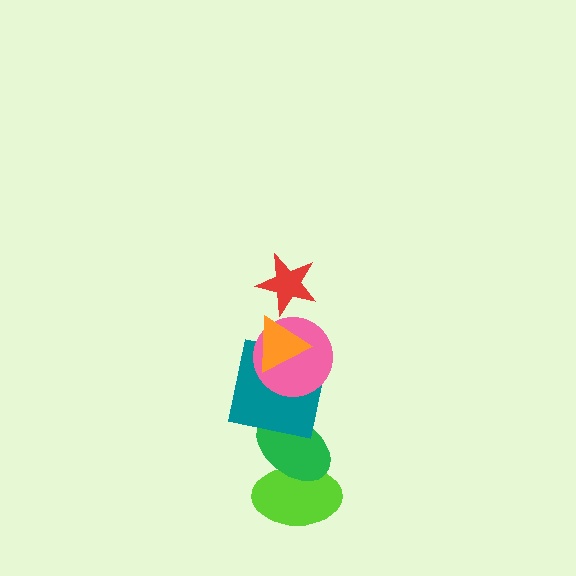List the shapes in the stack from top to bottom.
From top to bottom: the red star, the orange triangle, the pink circle, the teal square, the green ellipse, the lime ellipse.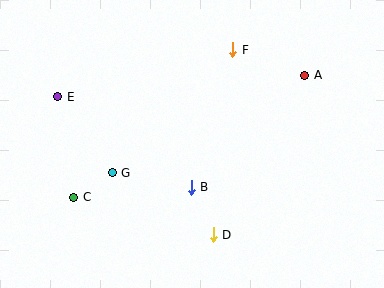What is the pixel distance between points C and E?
The distance between C and E is 102 pixels.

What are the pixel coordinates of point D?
Point D is at (213, 235).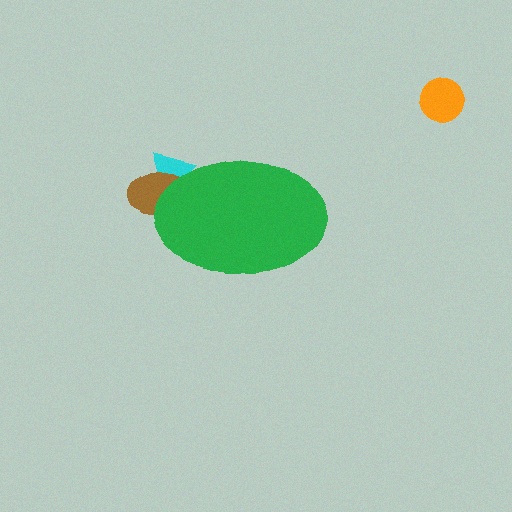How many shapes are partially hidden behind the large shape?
2 shapes are partially hidden.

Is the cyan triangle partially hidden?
Yes, the cyan triangle is partially hidden behind the green ellipse.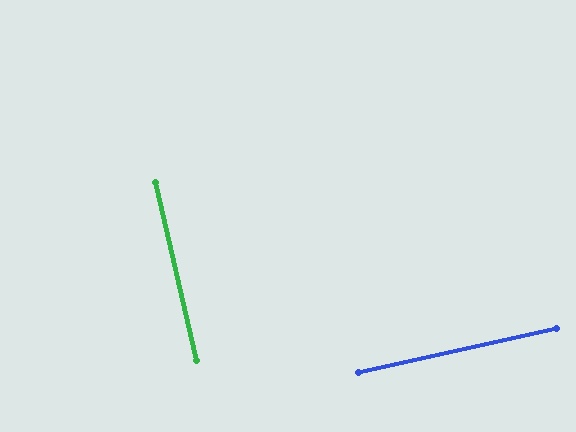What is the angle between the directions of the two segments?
Approximately 90 degrees.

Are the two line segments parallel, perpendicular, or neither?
Perpendicular — they meet at approximately 90°.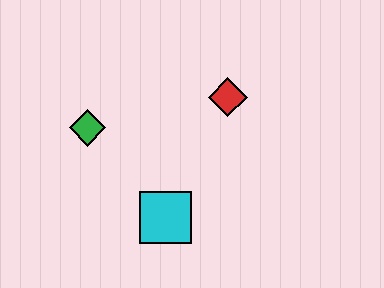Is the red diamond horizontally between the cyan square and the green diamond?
No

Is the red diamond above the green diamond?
Yes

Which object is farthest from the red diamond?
The green diamond is farthest from the red diamond.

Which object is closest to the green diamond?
The cyan square is closest to the green diamond.